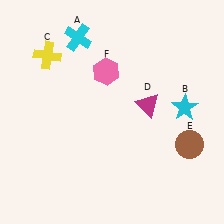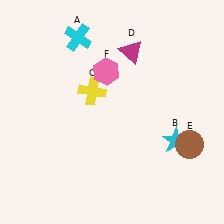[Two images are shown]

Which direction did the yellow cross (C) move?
The yellow cross (C) moved right.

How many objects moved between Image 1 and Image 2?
3 objects moved between the two images.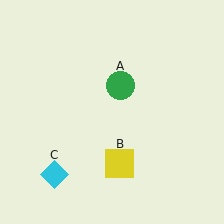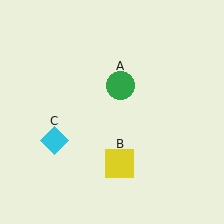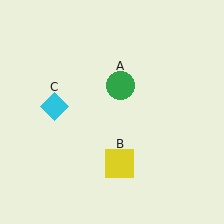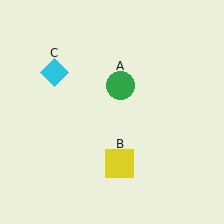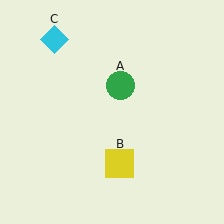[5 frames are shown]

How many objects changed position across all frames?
1 object changed position: cyan diamond (object C).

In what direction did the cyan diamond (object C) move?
The cyan diamond (object C) moved up.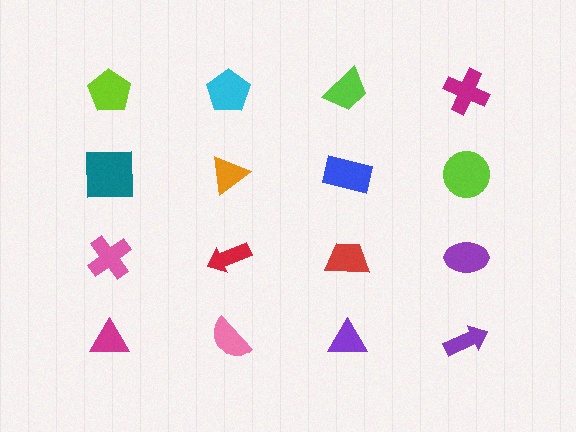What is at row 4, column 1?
A magenta triangle.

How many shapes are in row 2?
4 shapes.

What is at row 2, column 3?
A blue rectangle.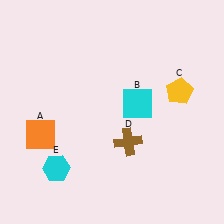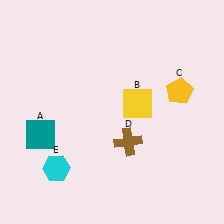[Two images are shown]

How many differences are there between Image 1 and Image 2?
There are 2 differences between the two images.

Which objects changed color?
A changed from orange to teal. B changed from cyan to yellow.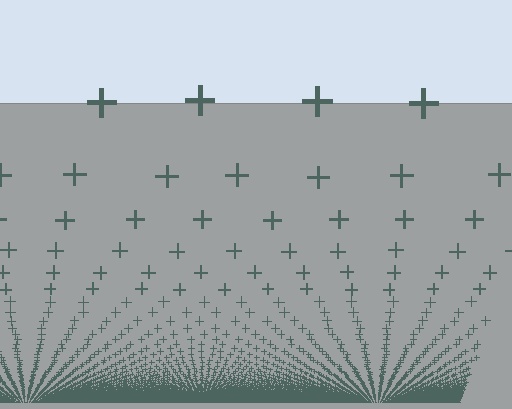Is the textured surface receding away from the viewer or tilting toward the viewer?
The surface appears to tilt toward the viewer. Texture elements get larger and sparser toward the top.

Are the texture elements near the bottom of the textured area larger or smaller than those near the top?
Smaller. The gradient is inverted — elements near the bottom are smaller and denser.